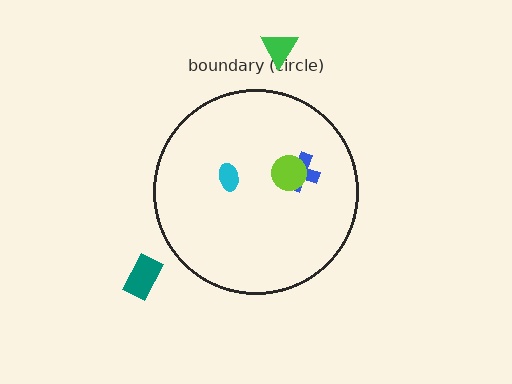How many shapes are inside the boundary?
3 inside, 2 outside.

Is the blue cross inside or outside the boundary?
Inside.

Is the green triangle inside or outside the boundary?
Outside.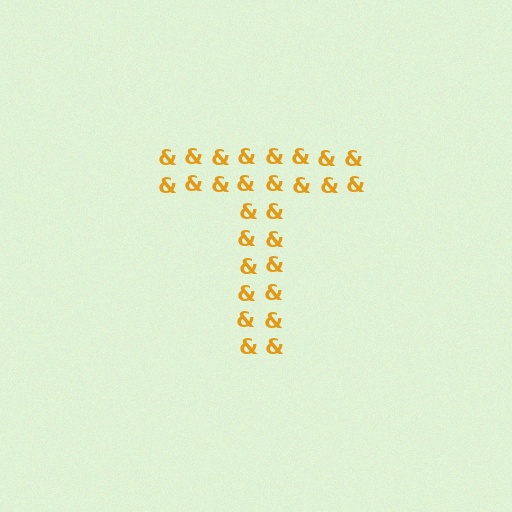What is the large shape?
The large shape is the letter T.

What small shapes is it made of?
It is made of small ampersands.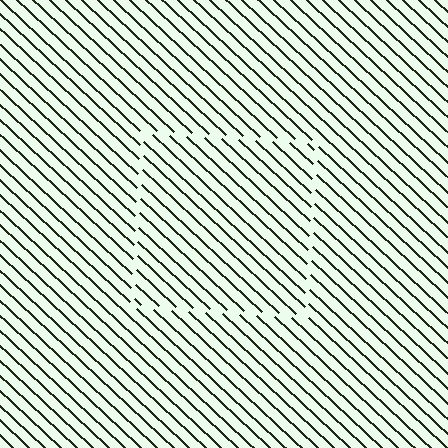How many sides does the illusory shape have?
4 sides — the line-ends trace a square.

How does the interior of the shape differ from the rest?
The interior of the shape contains the same grating, shifted by half a period — the contour is defined by the phase discontinuity where line-ends from the inner and outer gratings abut.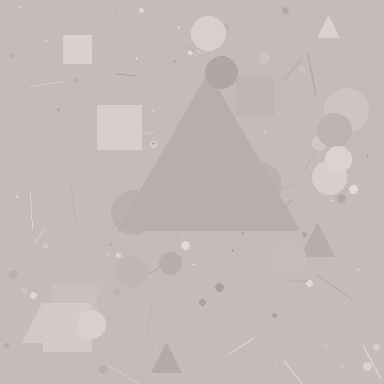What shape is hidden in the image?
A triangle is hidden in the image.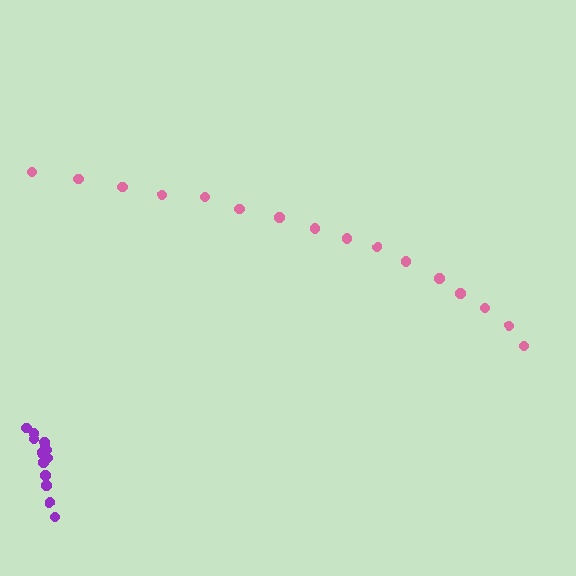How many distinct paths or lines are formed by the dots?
There are 2 distinct paths.